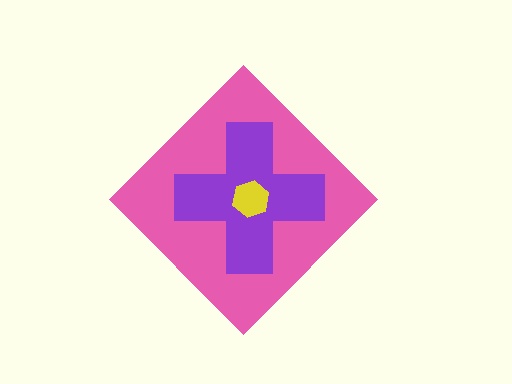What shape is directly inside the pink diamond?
The purple cross.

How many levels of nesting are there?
3.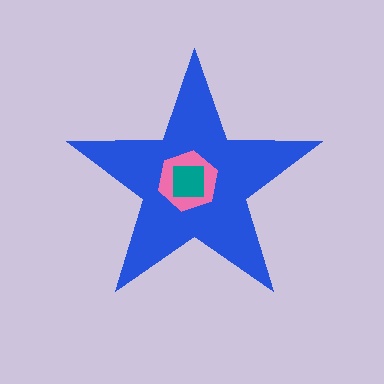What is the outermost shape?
The blue star.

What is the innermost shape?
The teal square.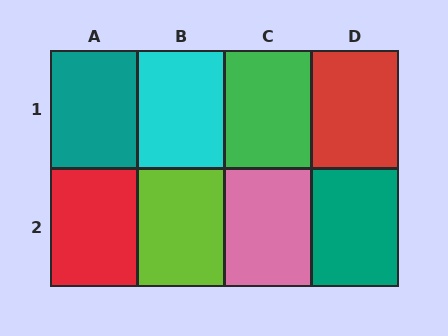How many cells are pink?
1 cell is pink.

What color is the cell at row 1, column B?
Cyan.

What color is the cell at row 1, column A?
Teal.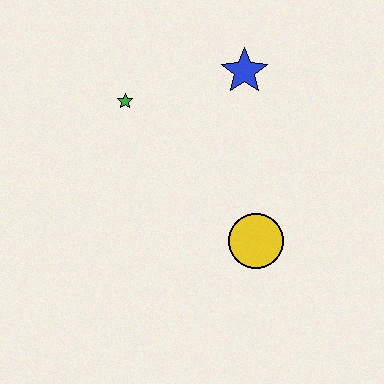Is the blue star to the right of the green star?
Yes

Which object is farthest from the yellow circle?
The green star is farthest from the yellow circle.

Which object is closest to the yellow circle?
The blue star is closest to the yellow circle.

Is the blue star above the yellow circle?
Yes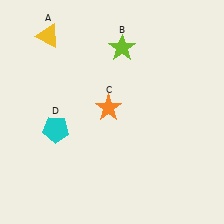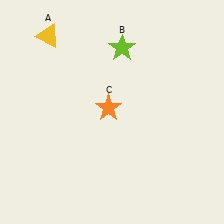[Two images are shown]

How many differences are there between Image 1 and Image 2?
There is 1 difference between the two images.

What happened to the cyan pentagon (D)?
The cyan pentagon (D) was removed in Image 2. It was in the bottom-left area of Image 1.